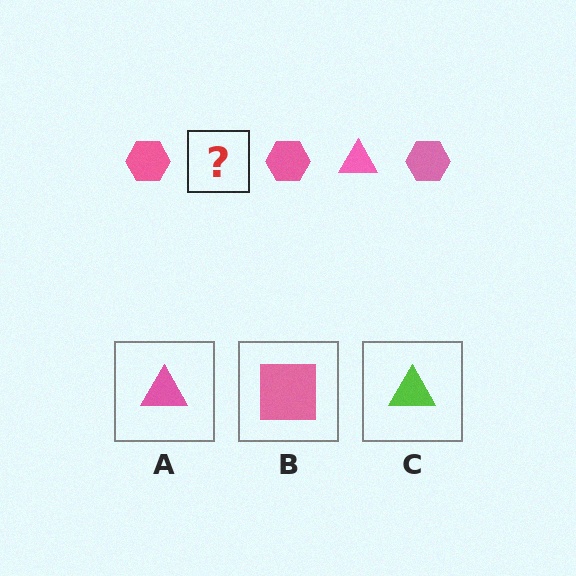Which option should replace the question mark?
Option A.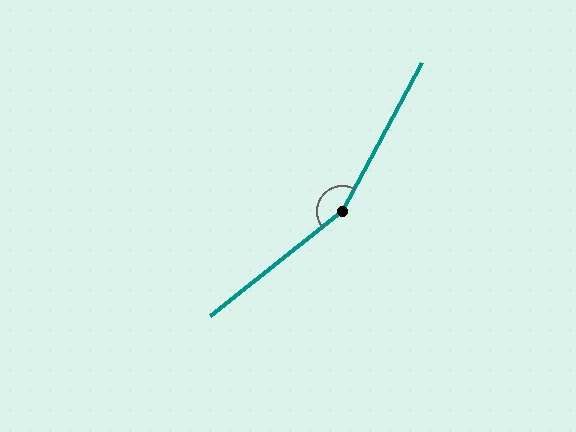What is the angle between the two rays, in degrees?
Approximately 157 degrees.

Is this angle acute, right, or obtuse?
It is obtuse.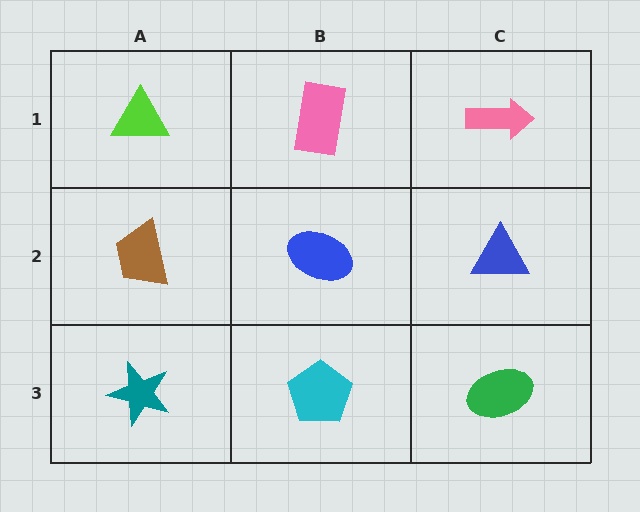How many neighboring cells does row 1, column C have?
2.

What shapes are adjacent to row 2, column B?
A pink rectangle (row 1, column B), a cyan pentagon (row 3, column B), a brown trapezoid (row 2, column A), a blue triangle (row 2, column C).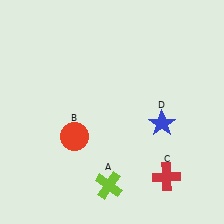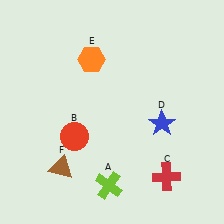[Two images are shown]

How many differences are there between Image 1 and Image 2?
There are 2 differences between the two images.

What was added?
An orange hexagon (E), a brown triangle (F) were added in Image 2.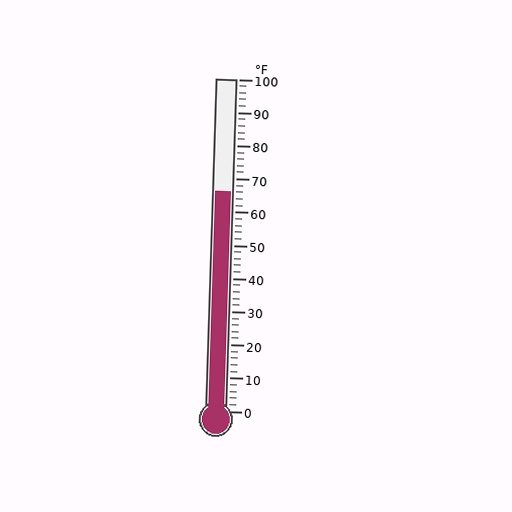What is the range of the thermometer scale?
The thermometer scale ranges from 0°F to 100°F.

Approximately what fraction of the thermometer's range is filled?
The thermometer is filled to approximately 65% of its range.